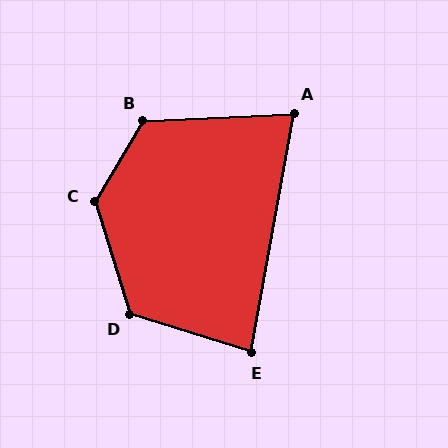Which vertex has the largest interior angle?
C, at approximately 132 degrees.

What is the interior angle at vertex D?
Approximately 124 degrees (obtuse).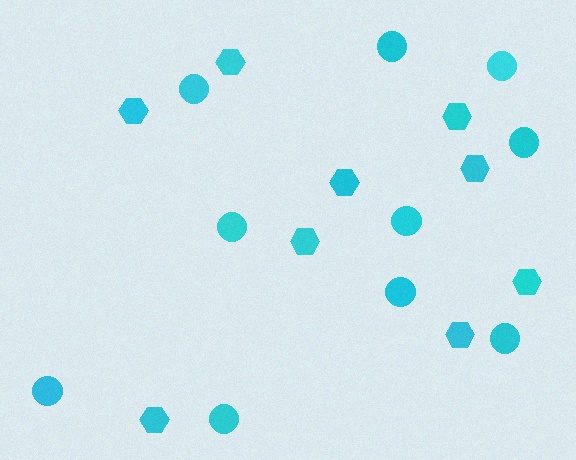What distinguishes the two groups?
There are 2 groups: one group of circles (10) and one group of hexagons (9).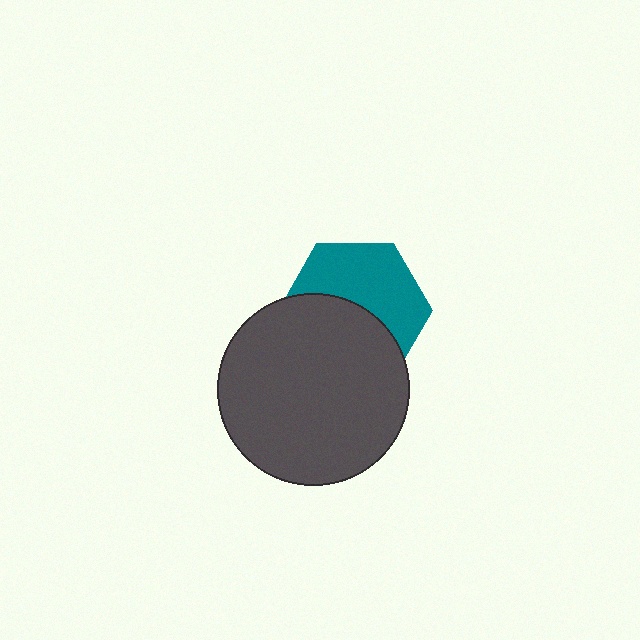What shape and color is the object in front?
The object in front is a dark gray circle.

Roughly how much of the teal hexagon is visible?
About half of it is visible (roughly 51%).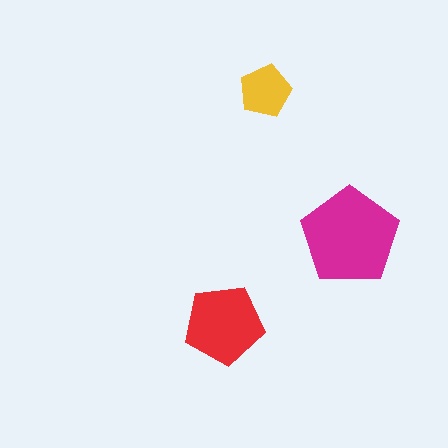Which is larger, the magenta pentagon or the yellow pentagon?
The magenta one.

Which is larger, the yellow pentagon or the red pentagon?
The red one.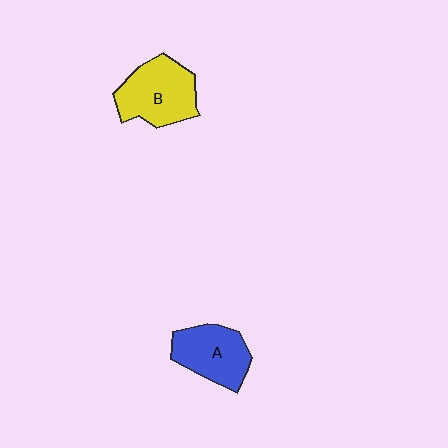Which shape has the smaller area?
Shape A (blue).